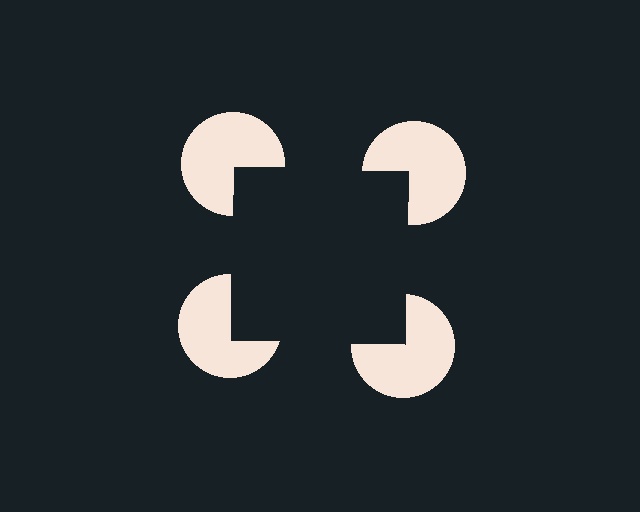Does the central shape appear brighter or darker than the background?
It typically appears slightly darker than the background, even though no actual brightness change is drawn.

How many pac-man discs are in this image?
There are 4 — one at each vertex of the illusory square.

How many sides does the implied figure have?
4 sides.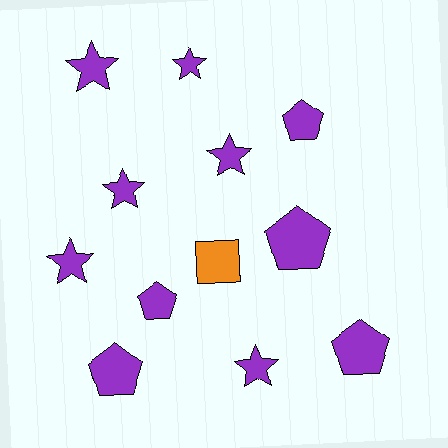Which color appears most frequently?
Purple, with 11 objects.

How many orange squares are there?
There is 1 orange square.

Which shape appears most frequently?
Star, with 6 objects.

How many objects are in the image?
There are 12 objects.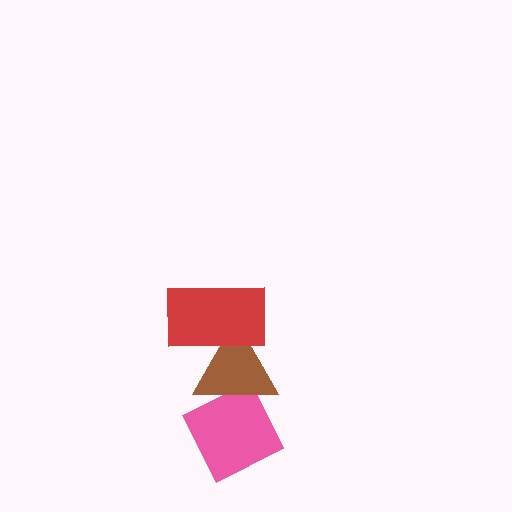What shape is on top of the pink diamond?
The brown triangle is on top of the pink diamond.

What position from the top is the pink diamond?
The pink diamond is 3rd from the top.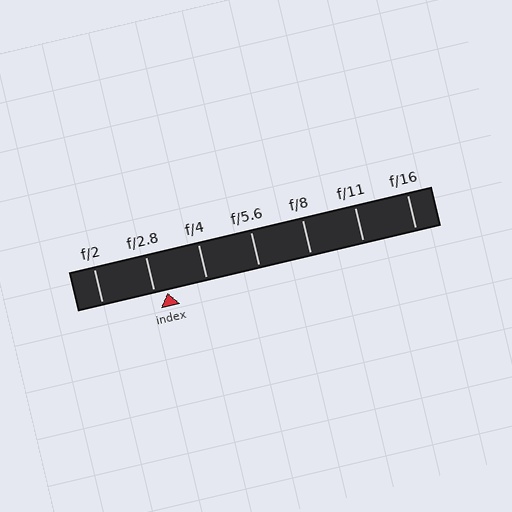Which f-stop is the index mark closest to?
The index mark is closest to f/2.8.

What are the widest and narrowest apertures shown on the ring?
The widest aperture shown is f/2 and the narrowest is f/16.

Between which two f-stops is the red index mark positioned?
The index mark is between f/2.8 and f/4.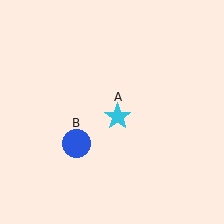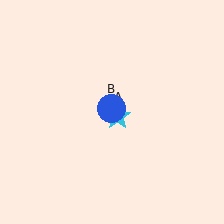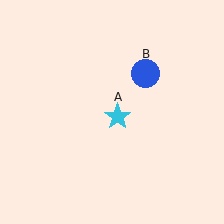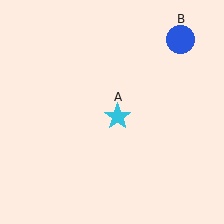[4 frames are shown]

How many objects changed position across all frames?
1 object changed position: blue circle (object B).